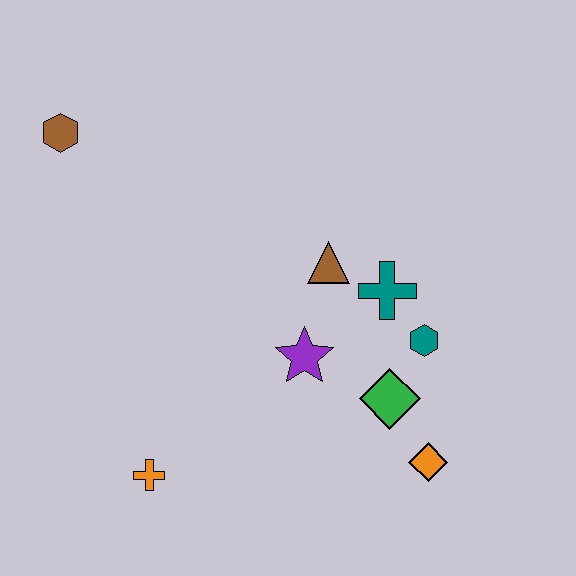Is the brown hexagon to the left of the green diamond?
Yes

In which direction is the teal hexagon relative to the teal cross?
The teal hexagon is below the teal cross.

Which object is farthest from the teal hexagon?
The brown hexagon is farthest from the teal hexagon.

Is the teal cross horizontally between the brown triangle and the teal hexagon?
Yes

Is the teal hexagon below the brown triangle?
Yes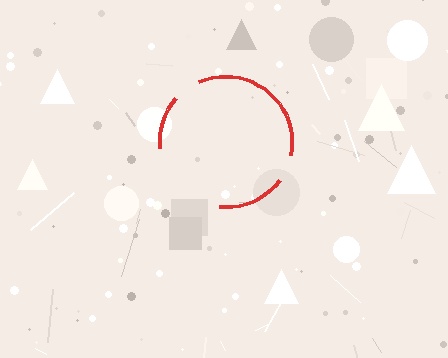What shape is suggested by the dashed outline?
The dashed outline suggests a circle.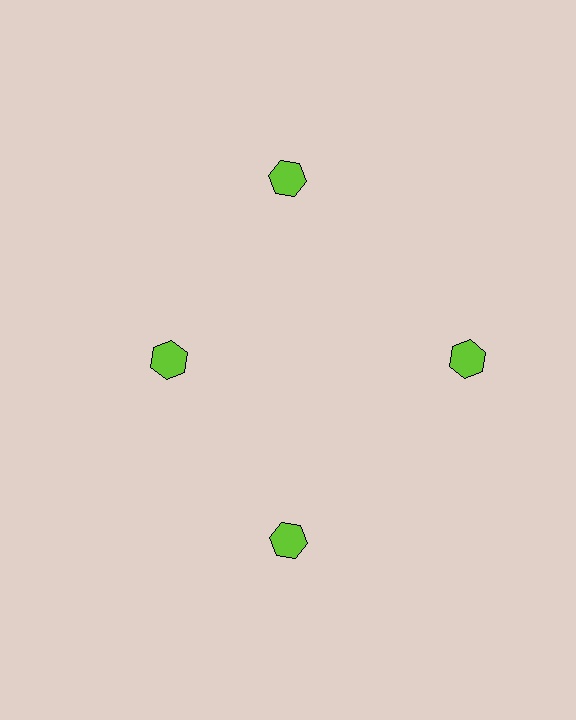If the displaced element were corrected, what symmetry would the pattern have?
It would have 4-fold rotational symmetry — the pattern would map onto itself every 90 degrees.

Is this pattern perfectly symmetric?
No. The 4 lime hexagons are arranged in a ring, but one element near the 9 o'clock position is pulled inward toward the center, breaking the 4-fold rotational symmetry.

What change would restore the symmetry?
The symmetry would be restored by moving it outward, back onto the ring so that all 4 hexagons sit at equal angles and equal distance from the center.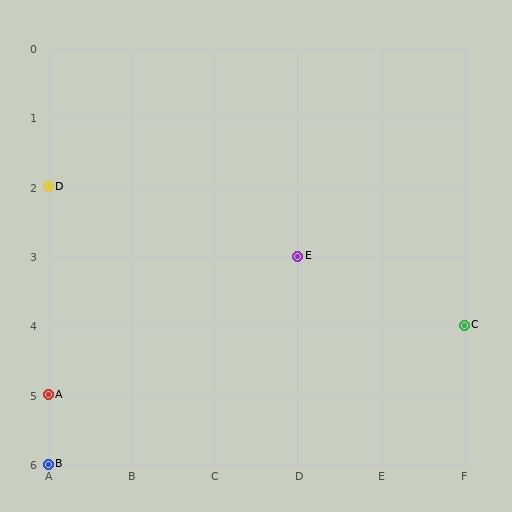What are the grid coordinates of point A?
Point A is at grid coordinates (A, 5).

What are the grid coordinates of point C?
Point C is at grid coordinates (F, 4).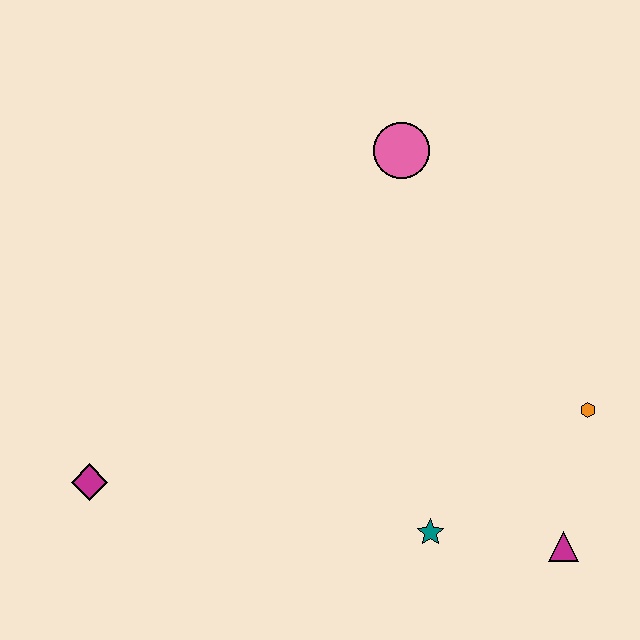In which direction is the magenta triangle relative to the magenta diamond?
The magenta triangle is to the right of the magenta diamond.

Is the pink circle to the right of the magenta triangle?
No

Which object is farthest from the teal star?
The pink circle is farthest from the teal star.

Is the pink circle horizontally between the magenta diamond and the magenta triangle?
Yes